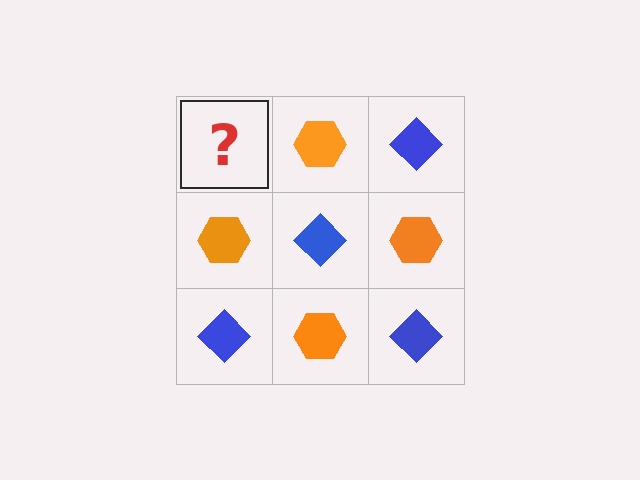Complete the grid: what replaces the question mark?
The question mark should be replaced with a blue diamond.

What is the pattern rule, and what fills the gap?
The rule is that it alternates blue diamond and orange hexagon in a checkerboard pattern. The gap should be filled with a blue diamond.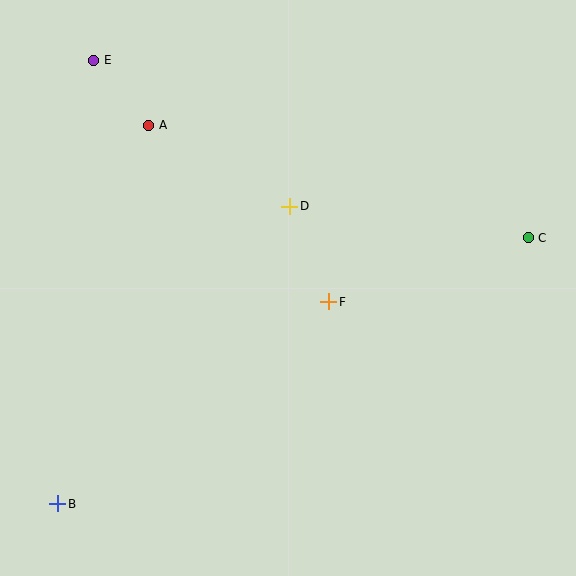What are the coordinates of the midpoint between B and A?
The midpoint between B and A is at (103, 314).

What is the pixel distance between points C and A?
The distance between C and A is 396 pixels.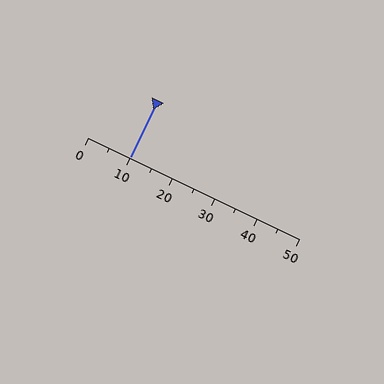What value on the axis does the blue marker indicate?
The marker indicates approximately 10.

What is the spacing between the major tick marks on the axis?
The major ticks are spaced 10 apart.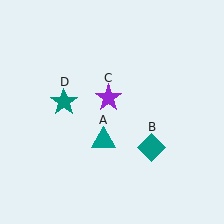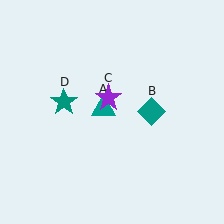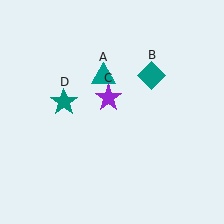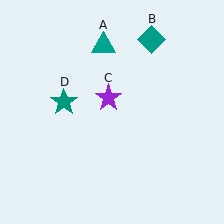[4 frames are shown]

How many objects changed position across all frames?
2 objects changed position: teal triangle (object A), teal diamond (object B).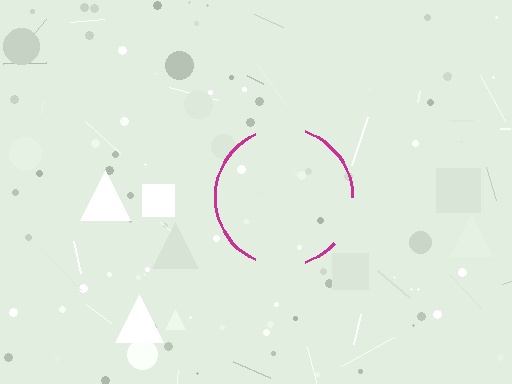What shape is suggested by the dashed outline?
The dashed outline suggests a circle.